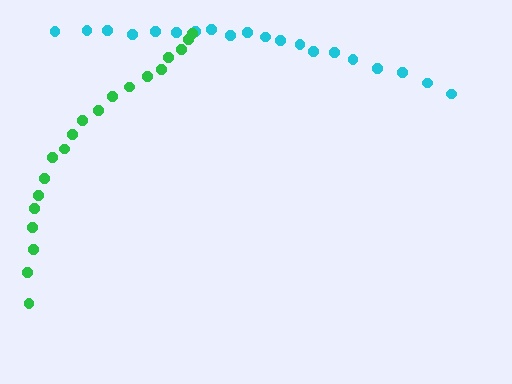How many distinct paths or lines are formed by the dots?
There are 2 distinct paths.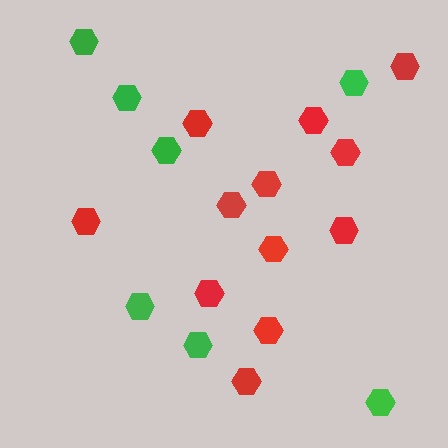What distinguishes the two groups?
There are 2 groups: one group of red hexagons (12) and one group of green hexagons (7).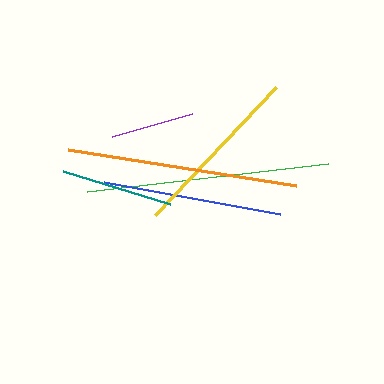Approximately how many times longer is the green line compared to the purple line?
The green line is approximately 2.9 times the length of the purple line.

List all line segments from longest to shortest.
From longest to shortest: green, orange, blue, yellow, teal, purple.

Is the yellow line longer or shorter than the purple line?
The yellow line is longer than the purple line.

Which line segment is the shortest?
The purple line is the shortest at approximately 83 pixels.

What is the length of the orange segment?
The orange segment is approximately 231 pixels long.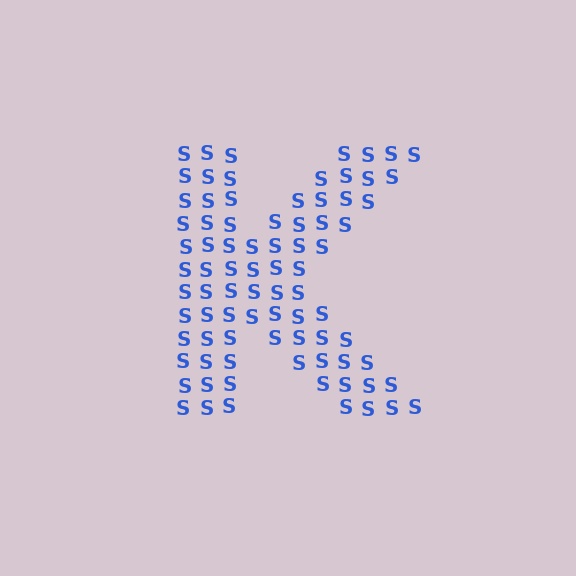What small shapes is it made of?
It is made of small letter S's.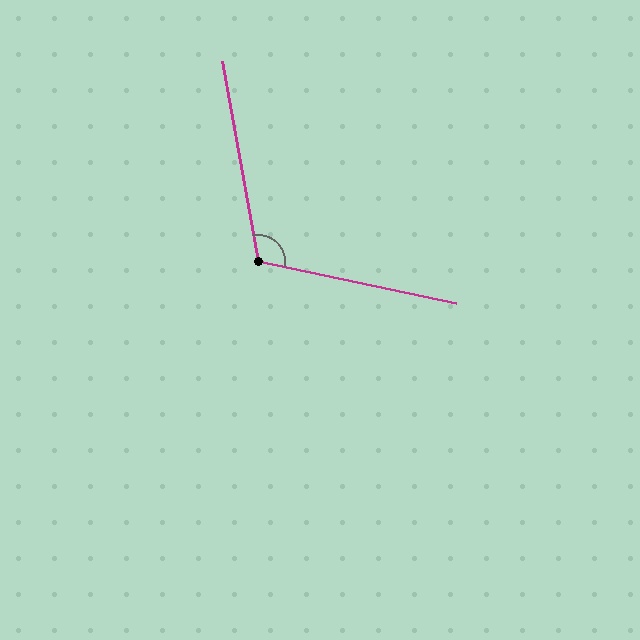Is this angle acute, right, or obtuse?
It is obtuse.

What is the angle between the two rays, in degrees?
Approximately 112 degrees.